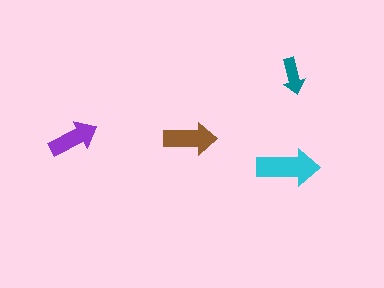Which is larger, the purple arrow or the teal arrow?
The purple one.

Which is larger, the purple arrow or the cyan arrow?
The cyan one.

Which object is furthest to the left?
The purple arrow is leftmost.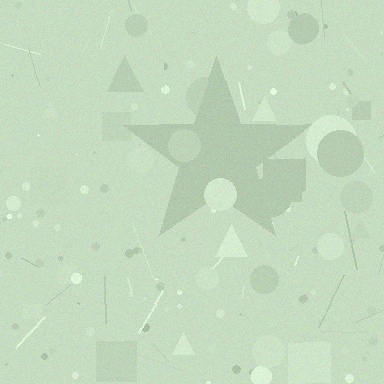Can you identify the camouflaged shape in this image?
The camouflaged shape is a star.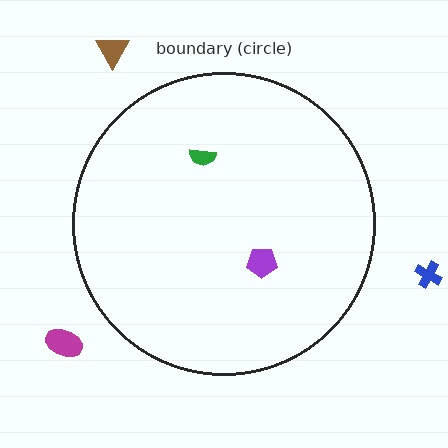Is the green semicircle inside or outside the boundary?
Inside.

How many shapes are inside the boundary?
2 inside, 3 outside.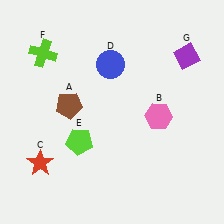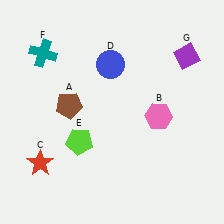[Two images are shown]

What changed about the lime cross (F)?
In Image 1, F is lime. In Image 2, it changed to teal.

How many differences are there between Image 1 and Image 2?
There is 1 difference between the two images.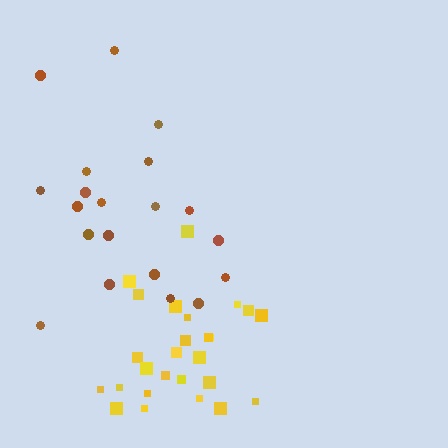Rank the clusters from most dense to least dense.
yellow, brown.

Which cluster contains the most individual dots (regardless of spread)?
Yellow (26).